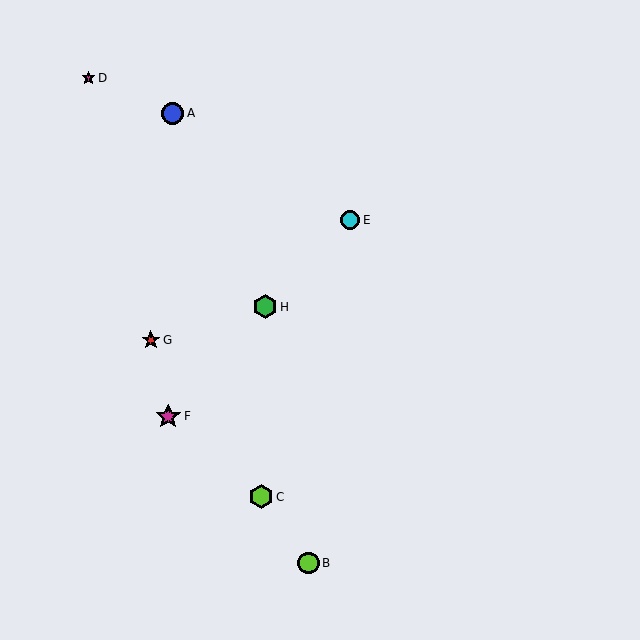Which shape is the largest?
The magenta star (labeled F) is the largest.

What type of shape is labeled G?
Shape G is a red star.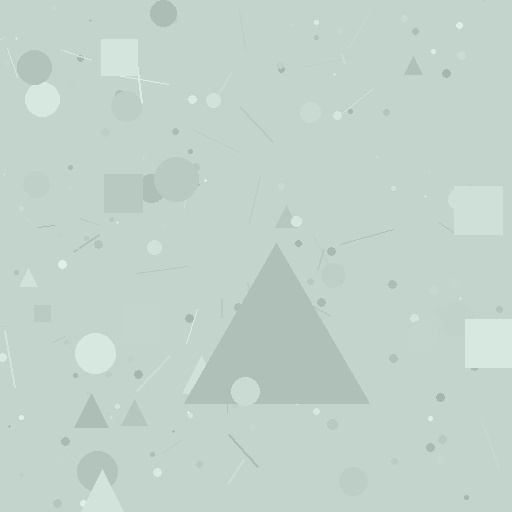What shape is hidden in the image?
A triangle is hidden in the image.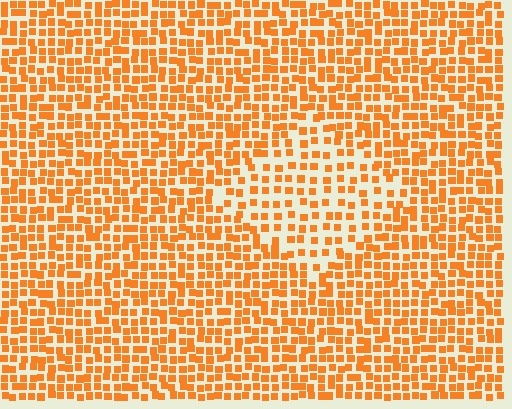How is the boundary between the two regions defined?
The boundary is defined by a change in element density (approximately 1.8x ratio). All elements are the same color, size, and shape.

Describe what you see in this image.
The image contains small orange elements arranged at two different densities. A diamond-shaped region is visible where the elements are less densely packed than the surrounding area.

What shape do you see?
I see a diamond.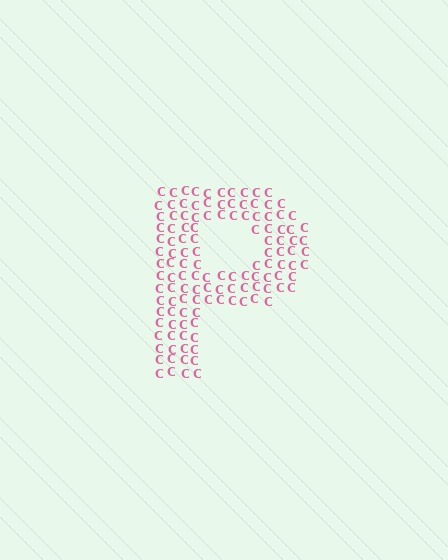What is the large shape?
The large shape is the letter P.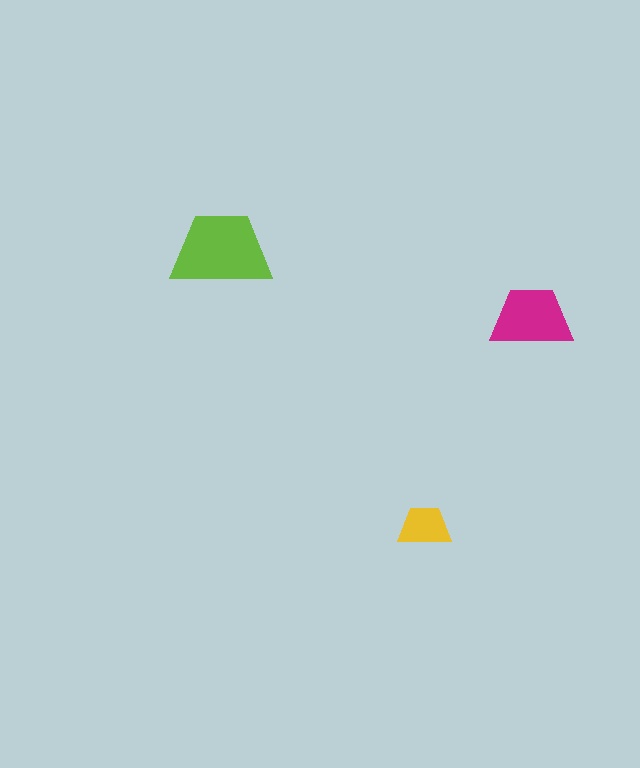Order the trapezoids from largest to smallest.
the lime one, the magenta one, the yellow one.